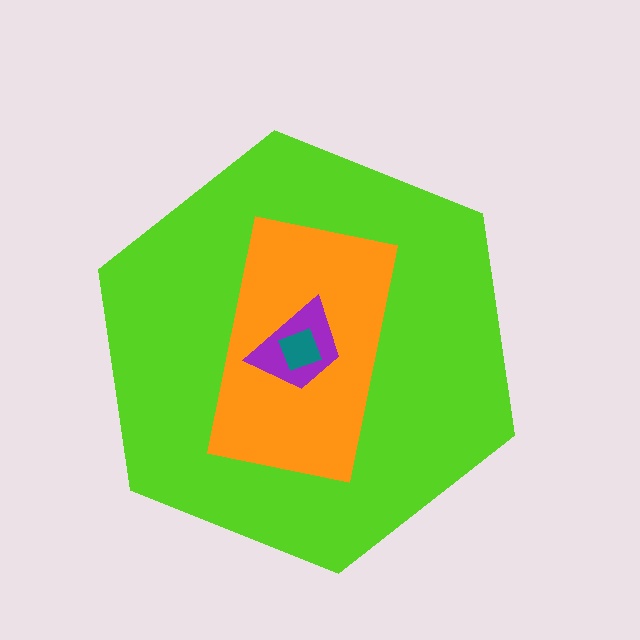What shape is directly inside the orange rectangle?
The purple trapezoid.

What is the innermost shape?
The teal square.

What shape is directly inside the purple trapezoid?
The teal square.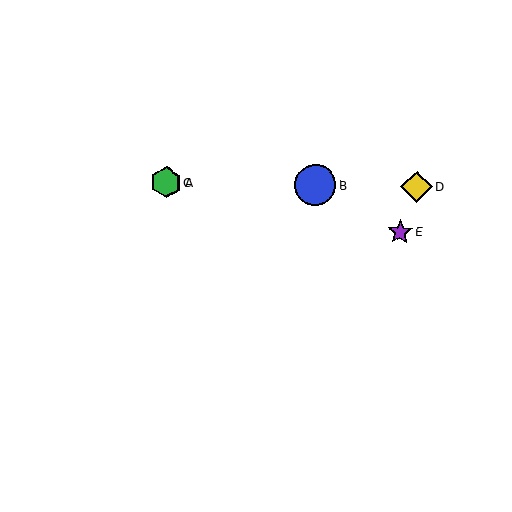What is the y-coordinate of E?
Object E is at y≈232.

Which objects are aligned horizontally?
Objects A, B, C, D are aligned horizontally.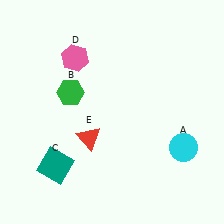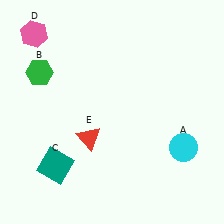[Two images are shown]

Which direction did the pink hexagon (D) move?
The pink hexagon (D) moved left.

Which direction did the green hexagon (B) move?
The green hexagon (B) moved left.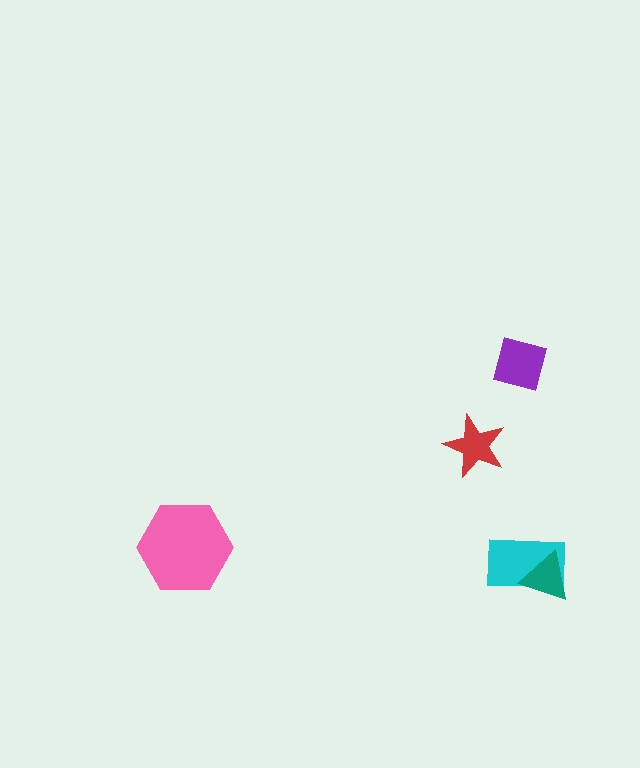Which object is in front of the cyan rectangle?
The teal triangle is in front of the cyan rectangle.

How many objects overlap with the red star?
0 objects overlap with the red star.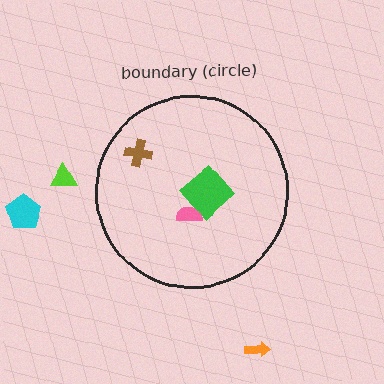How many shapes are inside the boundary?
3 inside, 3 outside.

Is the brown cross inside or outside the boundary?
Inside.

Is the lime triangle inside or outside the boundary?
Outside.